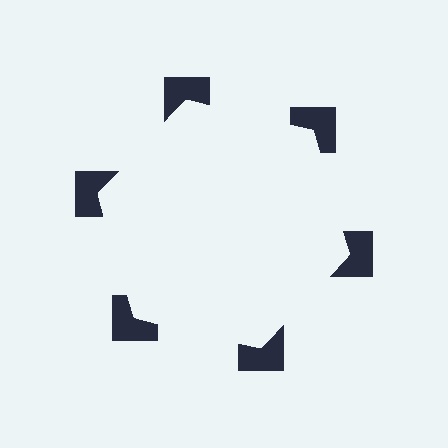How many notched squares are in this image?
There are 6 — one at each vertex of the illusory hexagon.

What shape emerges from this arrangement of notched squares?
An illusory hexagon — its edges are inferred from the aligned wedge cuts in the notched squares, not physically drawn.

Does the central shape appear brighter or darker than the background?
It typically appears slightly brighter than the background, even though no actual brightness change is drawn.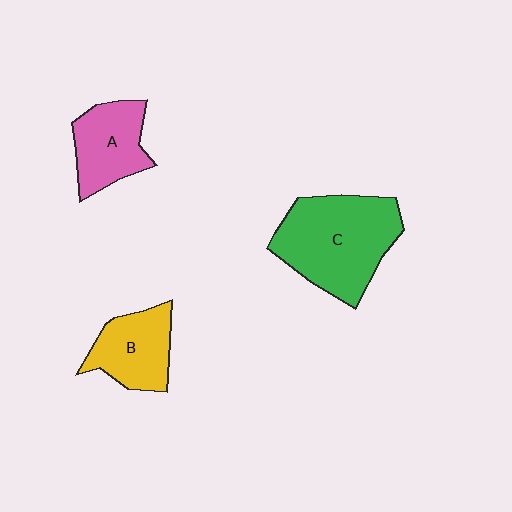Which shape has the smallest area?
Shape B (yellow).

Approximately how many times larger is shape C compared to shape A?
Approximately 1.8 times.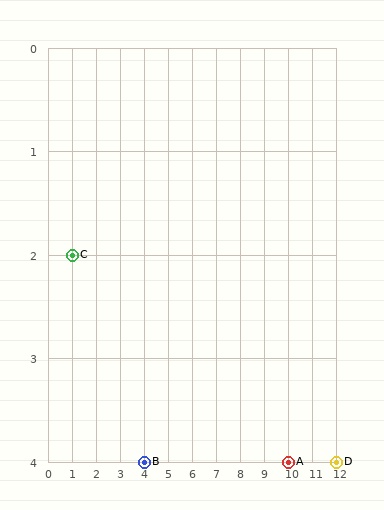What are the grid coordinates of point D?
Point D is at grid coordinates (12, 4).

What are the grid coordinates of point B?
Point B is at grid coordinates (4, 4).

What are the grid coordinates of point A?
Point A is at grid coordinates (10, 4).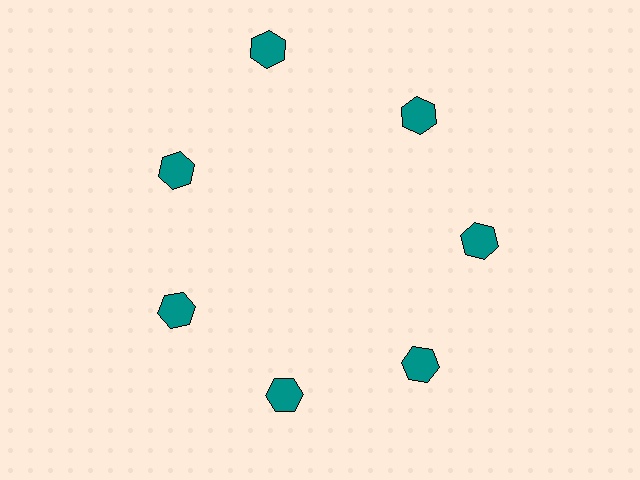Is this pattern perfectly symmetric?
No. The 7 teal hexagons are arranged in a ring, but one element near the 12 o'clock position is pushed outward from the center, breaking the 7-fold rotational symmetry.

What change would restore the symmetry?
The symmetry would be restored by moving it inward, back onto the ring so that all 7 hexagons sit at equal angles and equal distance from the center.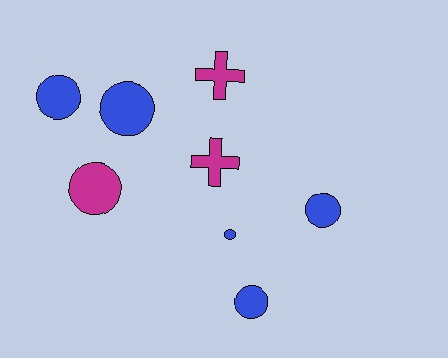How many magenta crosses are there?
There are 2 magenta crosses.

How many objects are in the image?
There are 8 objects.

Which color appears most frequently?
Blue, with 5 objects.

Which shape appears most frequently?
Circle, with 6 objects.